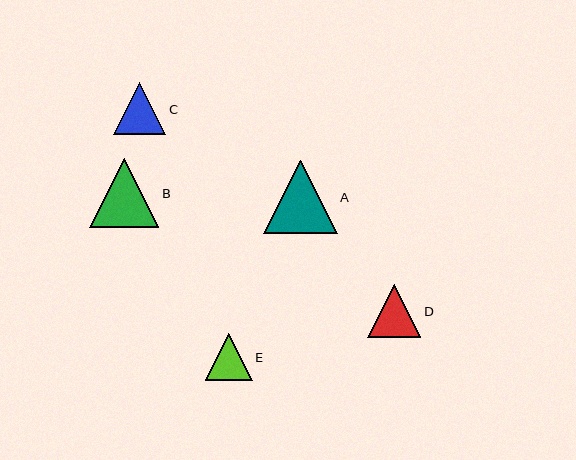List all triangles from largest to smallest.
From largest to smallest: A, B, D, C, E.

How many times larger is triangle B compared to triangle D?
Triangle B is approximately 1.3 times the size of triangle D.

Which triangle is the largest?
Triangle A is the largest with a size of approximately 74 pixels.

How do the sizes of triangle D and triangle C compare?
Triangle D and triangle C are approximately the same size.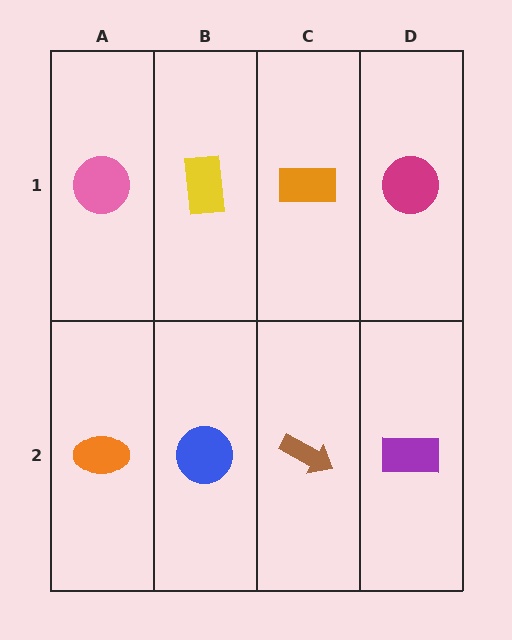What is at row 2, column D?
A purple rectangle.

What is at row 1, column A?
A pink circle.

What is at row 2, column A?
An orange ellipse.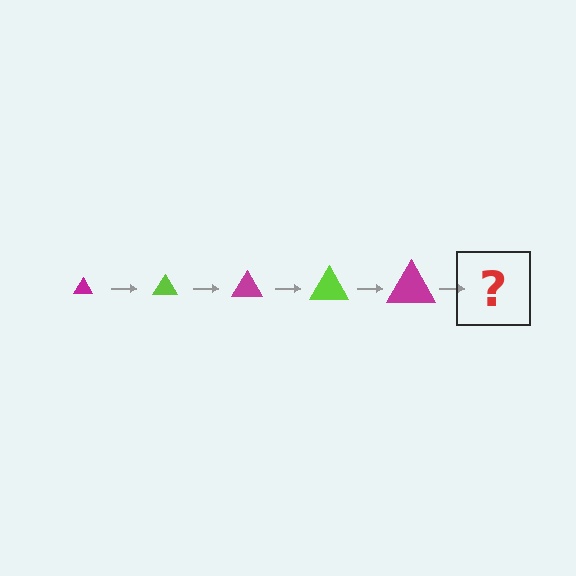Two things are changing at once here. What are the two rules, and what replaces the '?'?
The two rules are that the triangle grows larger each step and the color cycles through magenta and lime. The '?' should be a lime triangle, larger than the previous one.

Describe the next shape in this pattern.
It should be a lime triangle, larger than the previous one.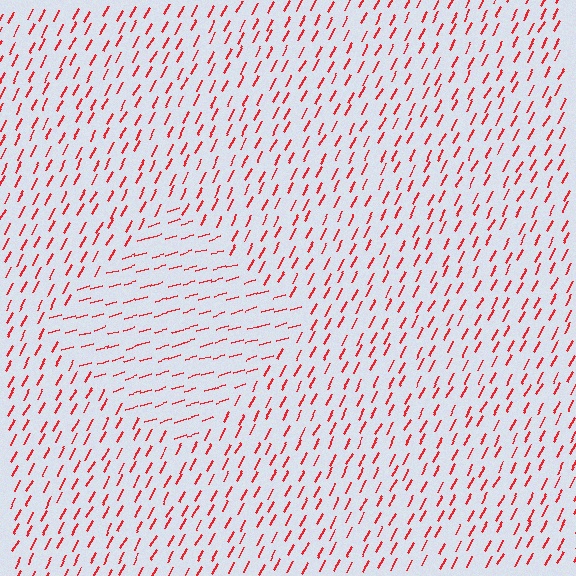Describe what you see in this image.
The image is filled with small red line segments. A diamond region in the image has lines oriented differently from the surrounding lines, creating a visible texture boundary.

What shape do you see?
I see a diamond.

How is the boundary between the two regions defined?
The boundary is defined purely by a change in line orientation (approximately 45 degrees difference). All lines are the same color and thickness.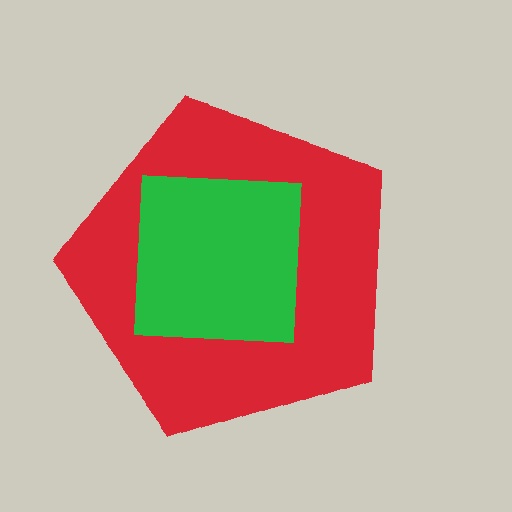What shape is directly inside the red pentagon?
The green square.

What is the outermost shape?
The red pentagon.